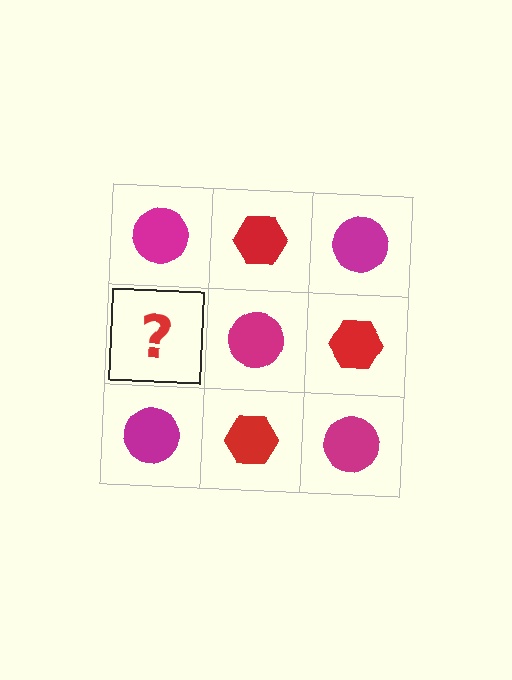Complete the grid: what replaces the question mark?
The question mark should be replaced with a red hexagon.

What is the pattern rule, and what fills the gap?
The rule is that it alternates magenta circle and red hexagon in a checkerboard pattern. The gap should be filled with a red hexagon.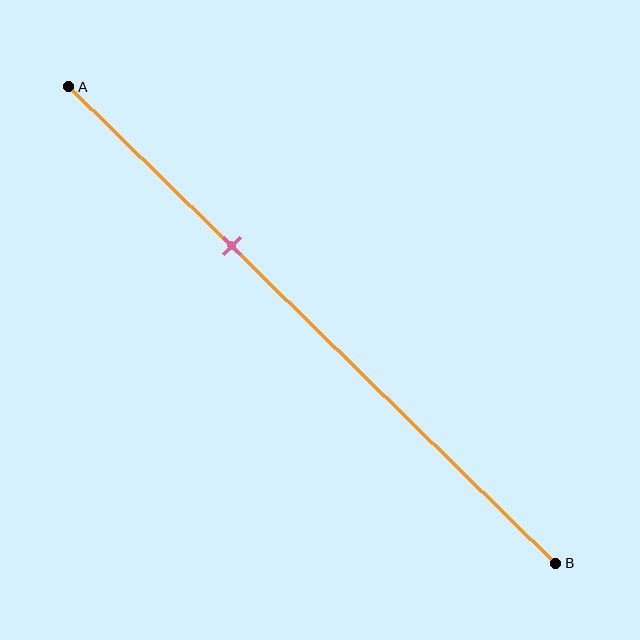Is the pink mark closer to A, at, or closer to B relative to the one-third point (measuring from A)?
The pink mark is approximately at the one-third point of segment AB.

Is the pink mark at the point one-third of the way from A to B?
Yes, the mark is approximately at the one-third point.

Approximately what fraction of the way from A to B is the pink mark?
The pink mark is approximately 35% of the way from A to B.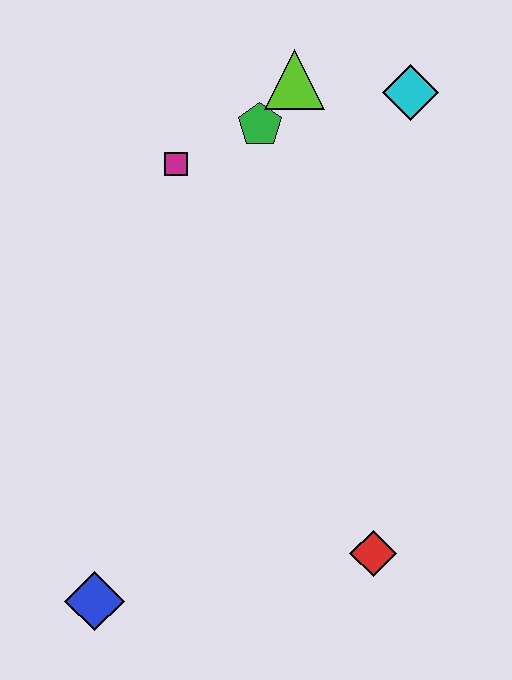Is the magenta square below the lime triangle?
Yes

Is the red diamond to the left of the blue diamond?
No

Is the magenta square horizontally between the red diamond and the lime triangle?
No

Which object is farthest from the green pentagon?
The blue diamond is farthest from the green pentagon.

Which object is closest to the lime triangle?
The green pentagon is closest to the lime triangle.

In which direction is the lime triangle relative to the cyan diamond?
The lime triangle is to the left of the cyan diamond.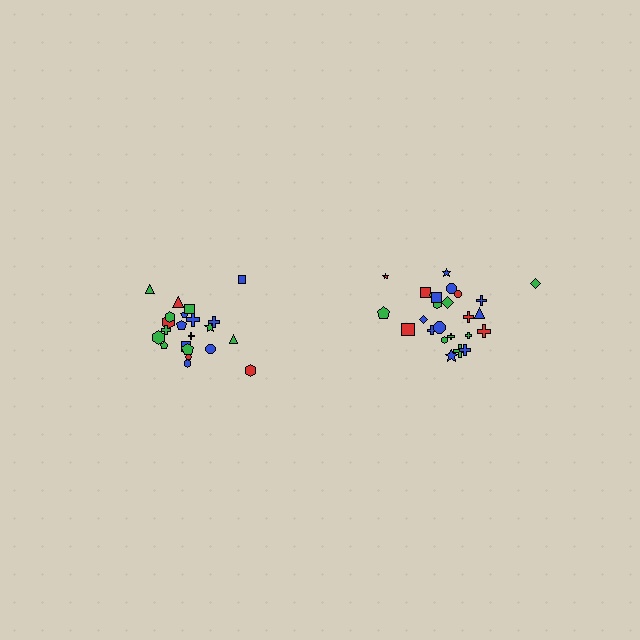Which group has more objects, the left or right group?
The right group.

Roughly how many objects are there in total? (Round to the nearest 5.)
Roughly 45 objects in total.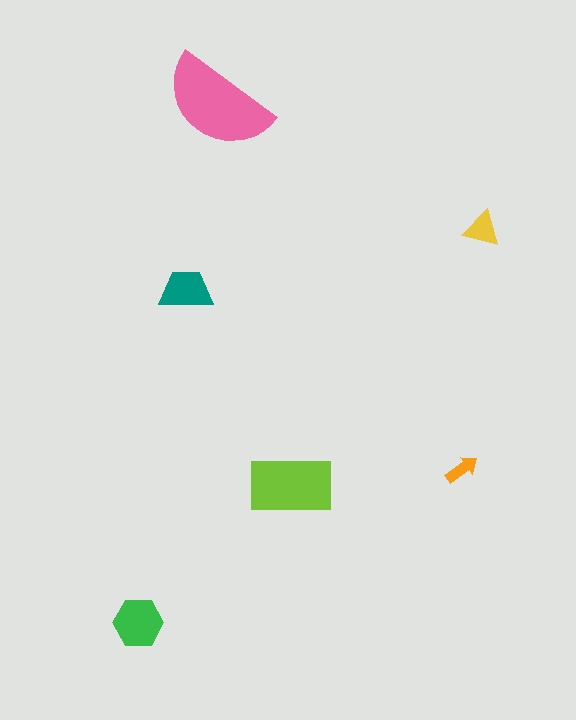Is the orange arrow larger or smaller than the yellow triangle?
Smaller.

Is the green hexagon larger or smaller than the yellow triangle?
Larger.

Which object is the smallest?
The orange arrow.